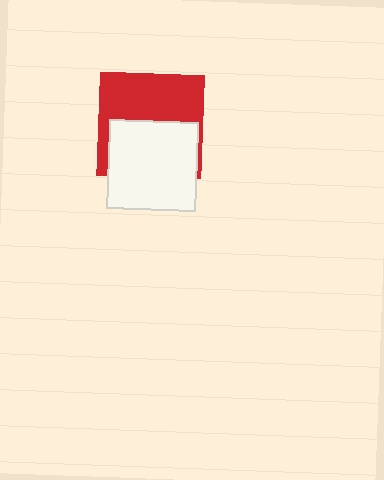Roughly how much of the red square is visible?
About half of it is visible (roughly 53%).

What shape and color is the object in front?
The object in front is a white square.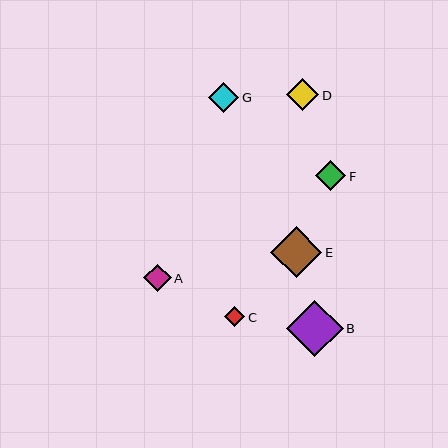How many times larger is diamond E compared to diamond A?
Diamond E is approximately 1.9 times the size of diamond A.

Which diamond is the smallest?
Diamond C is the smallest with a size of approximately 20 pixels.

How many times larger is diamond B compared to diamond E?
Diamond B is approximately 1.1 times the size of diamond E.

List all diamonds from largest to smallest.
From largest to smallest: B, E, D, F, G, A, C.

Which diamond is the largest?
Diamond B is the largest with a size of approximately 57 pixels.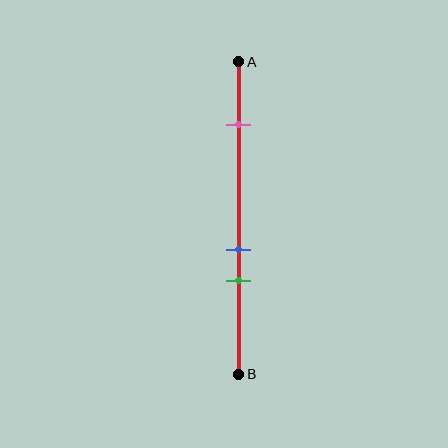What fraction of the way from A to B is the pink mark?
The pink mark is approximately 20% (0.2) of the way from A to B.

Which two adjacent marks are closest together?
The blue and green marks are the closest adjacent pair.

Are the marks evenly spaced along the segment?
No, the marks are not evenly spaced.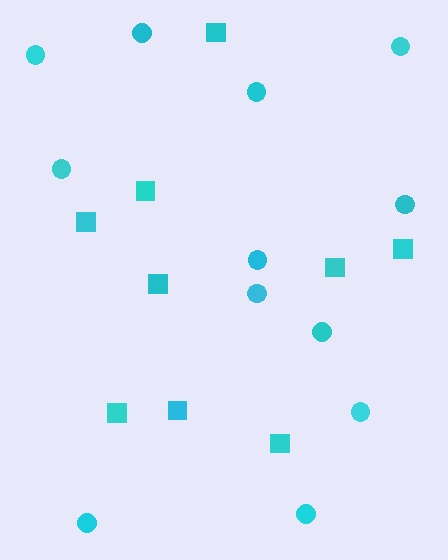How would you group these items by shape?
There are 2 groups: one group of squares (9) and one group of circles (12).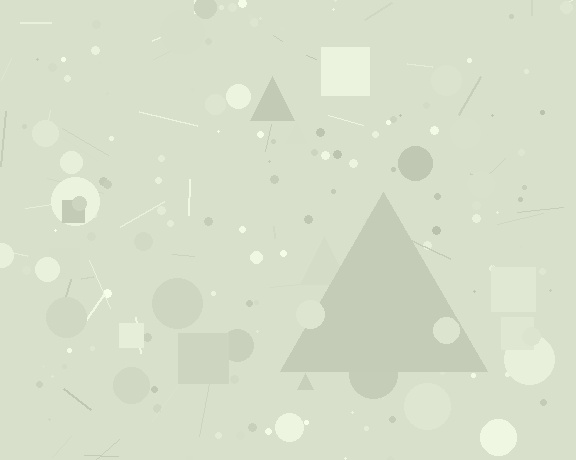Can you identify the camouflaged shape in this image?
The camouflaged shape is a triangle.